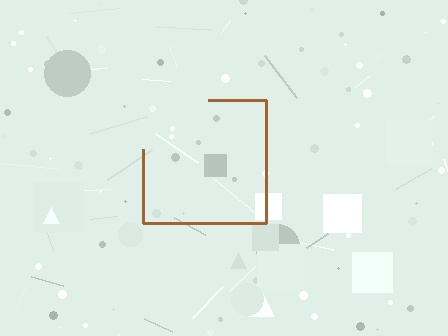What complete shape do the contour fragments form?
The contour fragments form a square.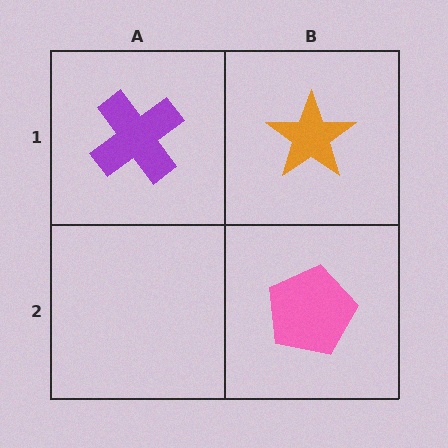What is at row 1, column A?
A purple cross.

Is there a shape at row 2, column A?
No, that cell is empty.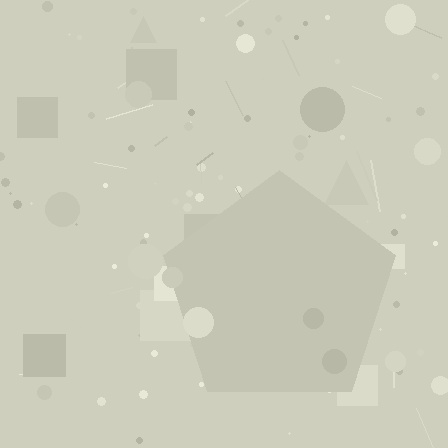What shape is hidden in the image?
A pentagon is hidden in the image.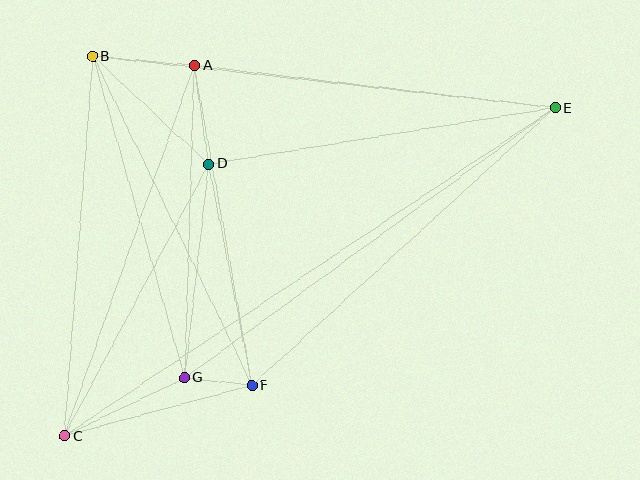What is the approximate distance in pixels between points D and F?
The distance between D and F is approximately 225 pixels.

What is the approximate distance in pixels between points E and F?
The distance between E and F is approximately 411 pixels.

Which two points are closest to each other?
Points F and G are closest to each other.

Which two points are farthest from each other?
Points C and E are farthest from each other.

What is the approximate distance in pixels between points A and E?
The distance between A and E is approximately 363 pixels.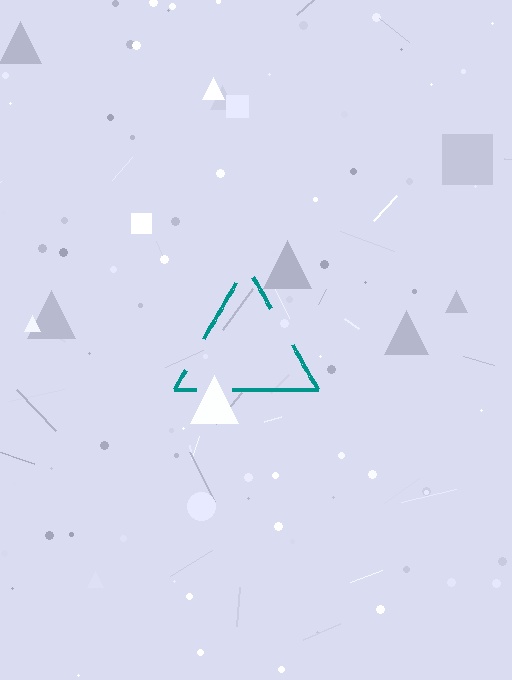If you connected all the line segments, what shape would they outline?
They would outline a triangle.